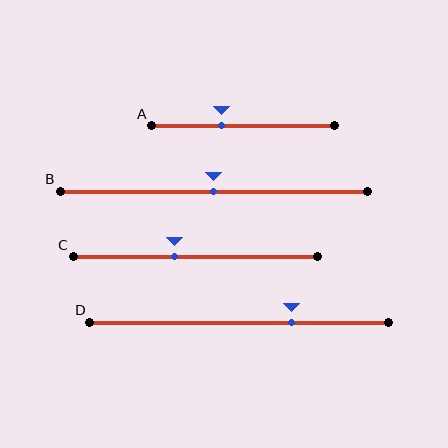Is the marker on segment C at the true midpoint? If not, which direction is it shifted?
No, the marker on segment C is shifted to the left by about 8% of the segment length.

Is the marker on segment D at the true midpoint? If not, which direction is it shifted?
No, the marker on segment D is shifted to the right by about 18% of the segment length.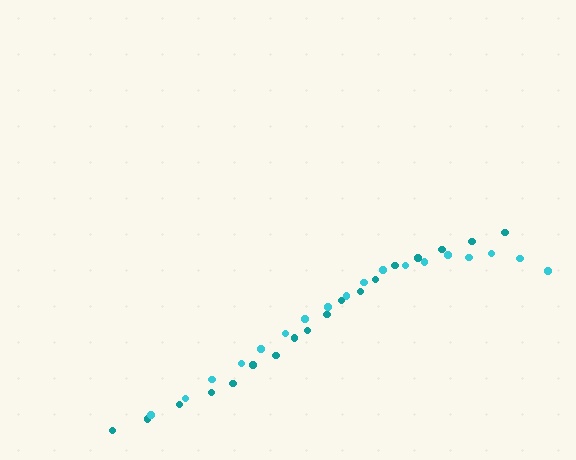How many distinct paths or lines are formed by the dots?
There are 2 distinct paths.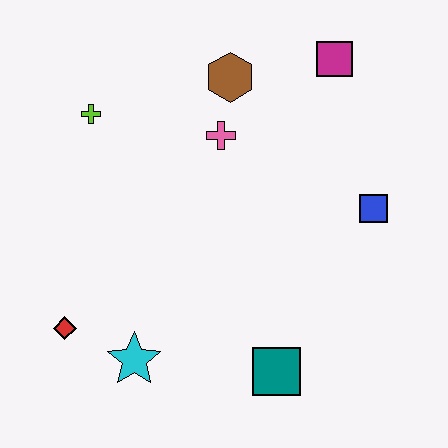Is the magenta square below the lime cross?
No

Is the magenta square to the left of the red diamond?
No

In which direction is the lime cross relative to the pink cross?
The lime cross is to the left of the pink cross.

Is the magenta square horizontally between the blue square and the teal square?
Yes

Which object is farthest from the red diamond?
The magenta square is farthest from the red diamond.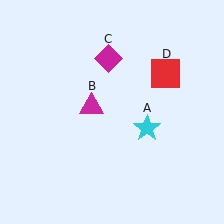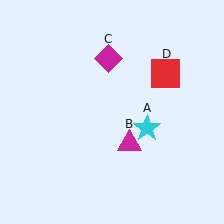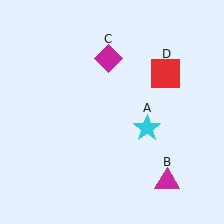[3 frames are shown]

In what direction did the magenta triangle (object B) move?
The magenta triangle (object B) moved down and to the right.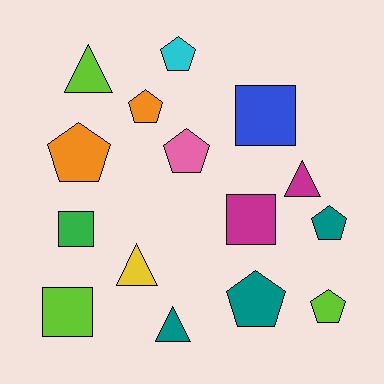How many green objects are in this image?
There is 1 green object.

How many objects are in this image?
There are 15 objects.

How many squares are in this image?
There are 4 squares.